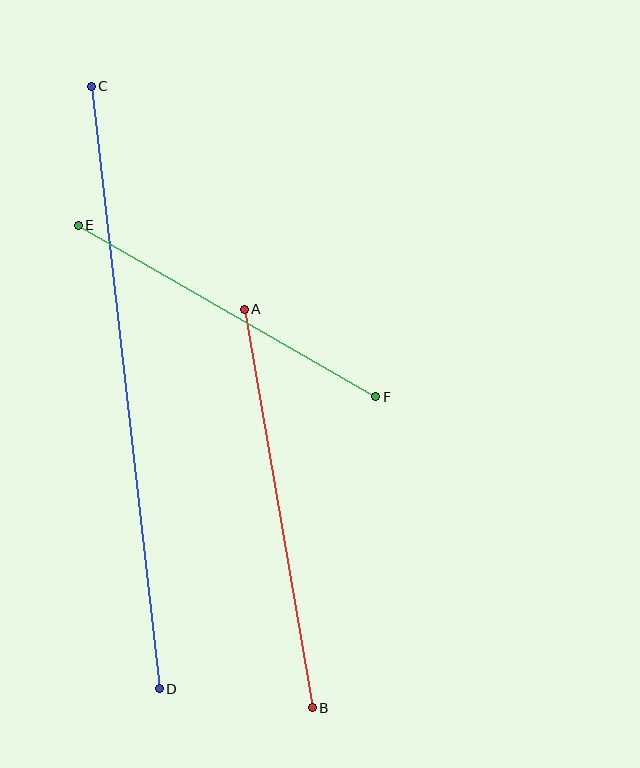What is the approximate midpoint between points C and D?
The midpoint is at approximately (125, 388) pixels.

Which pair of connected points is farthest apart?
Points C and D are farthest apart.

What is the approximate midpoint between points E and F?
The midpoint is at approximately (227, 311) pixels.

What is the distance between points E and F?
The distance is approximately 343 pixels.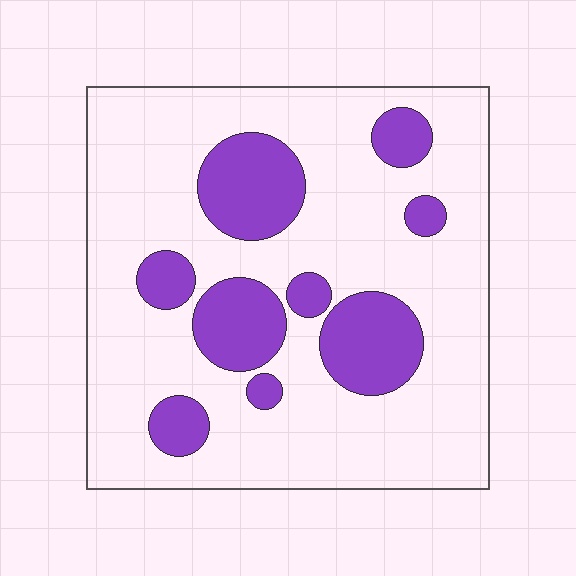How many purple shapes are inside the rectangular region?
9.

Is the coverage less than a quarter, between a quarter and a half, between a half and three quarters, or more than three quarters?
Less than a quarter.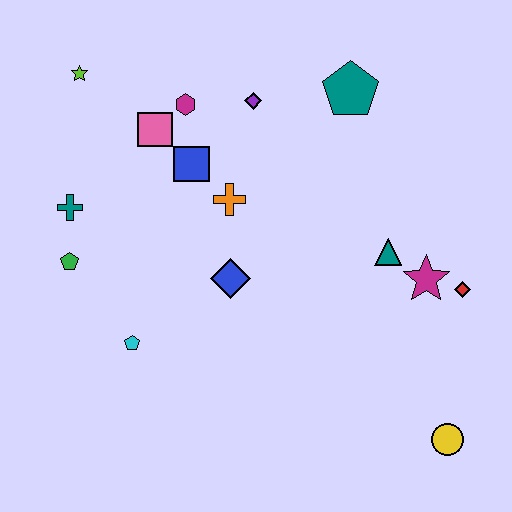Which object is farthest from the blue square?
The yellow circle is farthest from the blue square.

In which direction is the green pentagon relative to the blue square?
The green pentagon is to the left of the blue square.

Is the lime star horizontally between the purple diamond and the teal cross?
Yes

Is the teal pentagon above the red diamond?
Yes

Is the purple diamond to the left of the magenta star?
Yes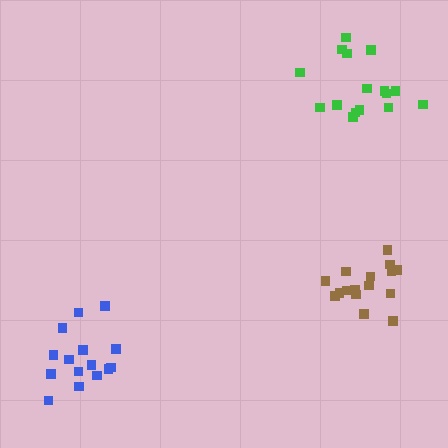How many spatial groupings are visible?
There are 3 spatial groupings.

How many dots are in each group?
Group 1: 16 dots, Group 2: 15 dots, Group 3: 16 dots (47 total).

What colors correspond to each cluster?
The clusters are colored: brown, blue, green.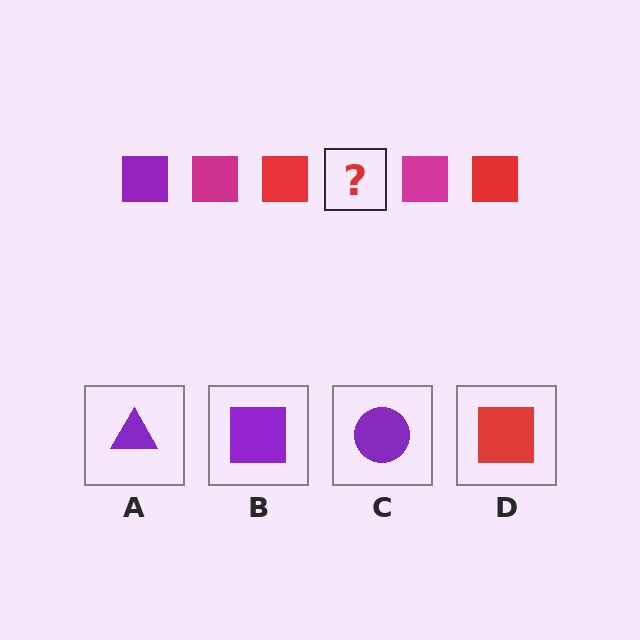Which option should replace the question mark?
Option B.